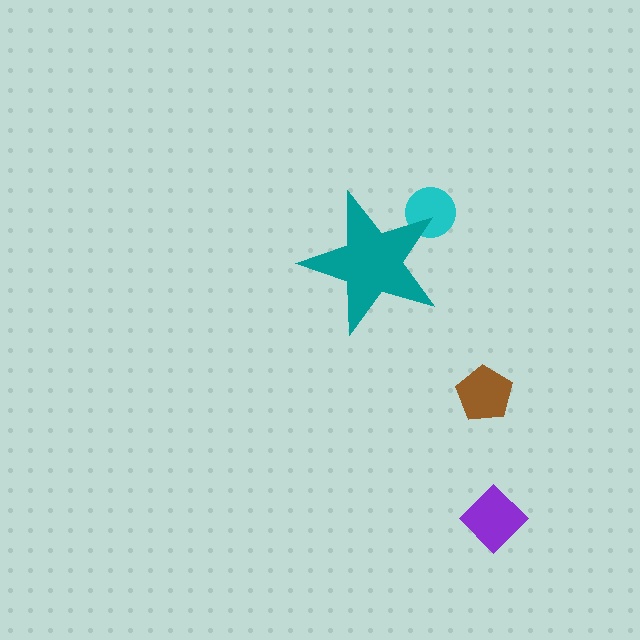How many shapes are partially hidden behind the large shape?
1 shape is partially hidden.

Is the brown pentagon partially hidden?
No, the brown pentagon is fully visible.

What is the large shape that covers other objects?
A teal star.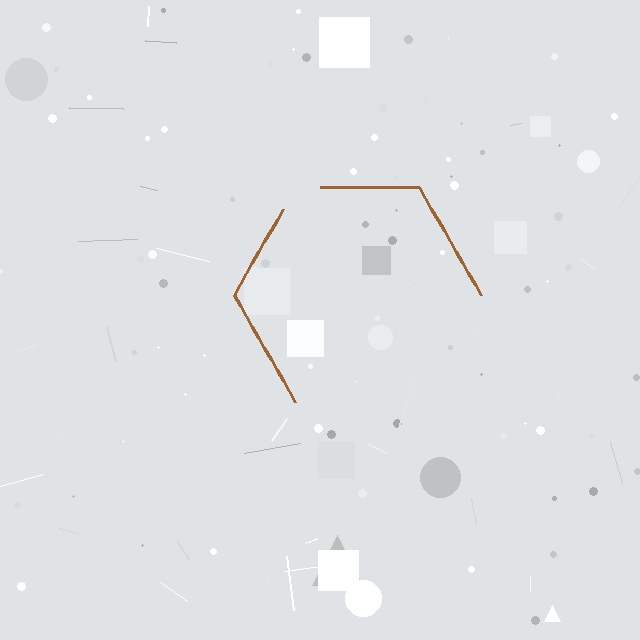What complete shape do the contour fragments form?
The contour fragments form a hexagon.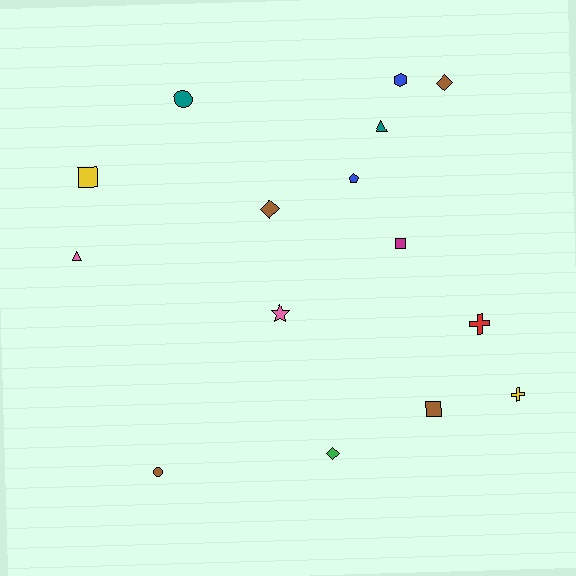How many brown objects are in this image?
There are 4 brown objects.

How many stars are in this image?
There is 1 star.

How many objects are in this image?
There are 15 objects.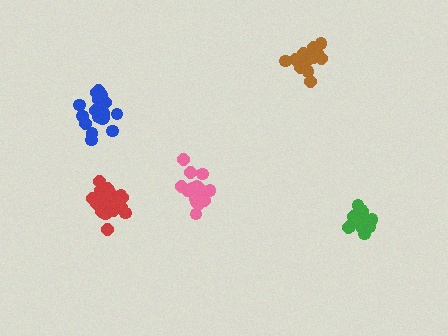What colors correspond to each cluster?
The clusters are colored: red, blue, brown, pink, green.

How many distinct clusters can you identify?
There are 5 distinct clusters.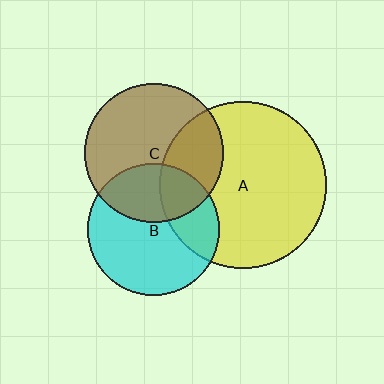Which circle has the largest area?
Circle A (yellow).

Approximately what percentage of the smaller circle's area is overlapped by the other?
Approximately 35%.